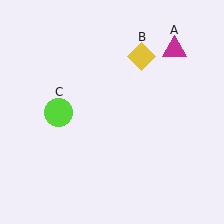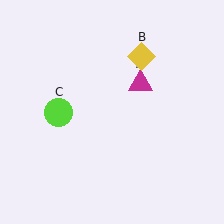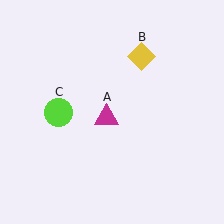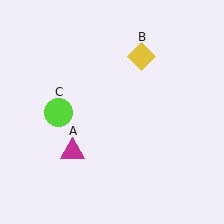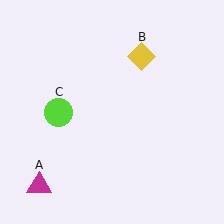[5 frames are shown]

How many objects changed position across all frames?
1 object changed position: magenta triangle (object A).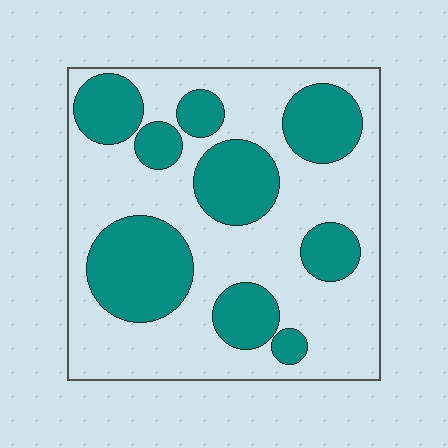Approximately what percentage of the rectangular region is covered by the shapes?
Approximately 35%.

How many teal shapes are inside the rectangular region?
9.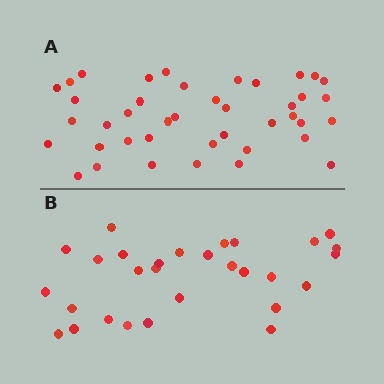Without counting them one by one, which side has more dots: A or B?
Region A (the top region) has more dots.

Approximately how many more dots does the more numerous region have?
Region A has roughly 12 or so more dots than region B.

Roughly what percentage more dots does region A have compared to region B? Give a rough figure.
About 40% more.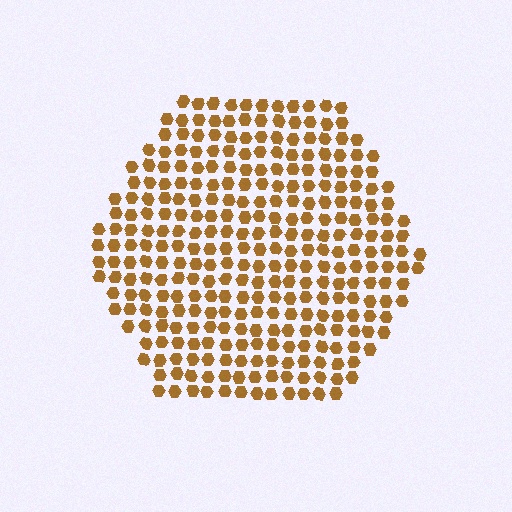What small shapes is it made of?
It is made of small hexagons.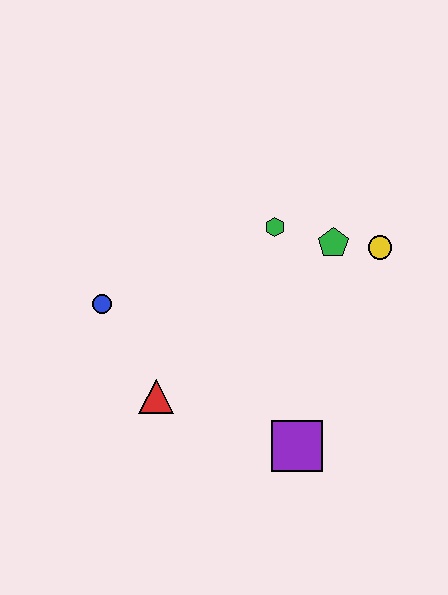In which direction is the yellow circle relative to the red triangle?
The yellow circle is to the right of the red triangle.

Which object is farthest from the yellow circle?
The blue circle is farthest from the yellow circle.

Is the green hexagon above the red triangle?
Yes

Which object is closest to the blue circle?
The red triangle is closest to the blue circle.